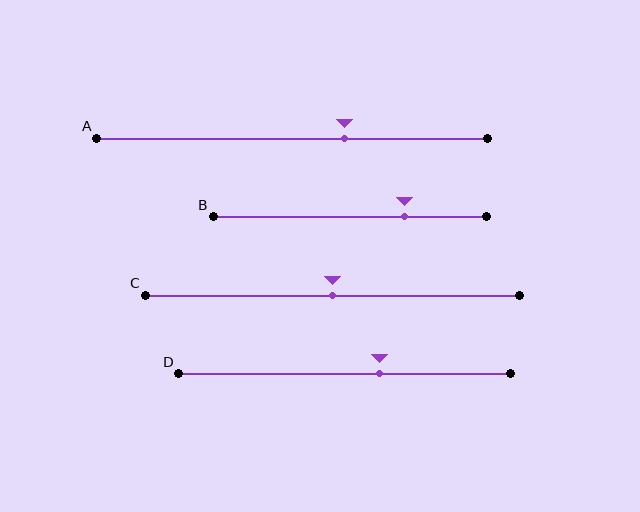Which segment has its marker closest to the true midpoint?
Segment C has its marker closest to the true midpoint.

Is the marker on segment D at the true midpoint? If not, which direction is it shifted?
No, the marker on segment D is shifted to the right by about 11% of the segment length.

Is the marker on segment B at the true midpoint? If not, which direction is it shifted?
No, the marker on segment B is shifted to the right by about 20% of the segment length.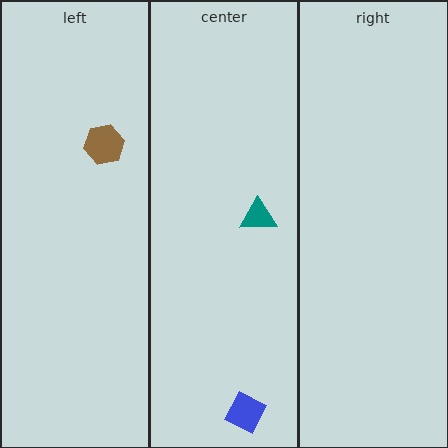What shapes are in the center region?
The blue square, the teal triangle.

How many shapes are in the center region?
2.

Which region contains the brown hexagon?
The left region.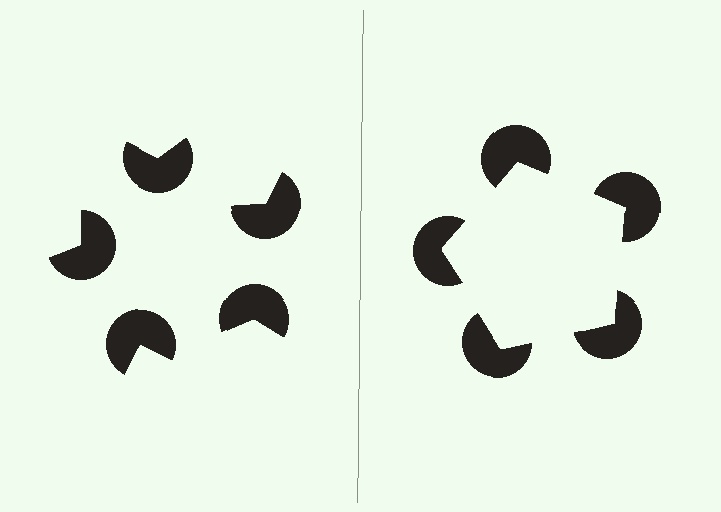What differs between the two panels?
The pac-man discs are positioned identically on both sides; only the wedge orientations differ. On the right they align to a pentagon; on the left they are misaligned.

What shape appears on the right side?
An illusory pentagon.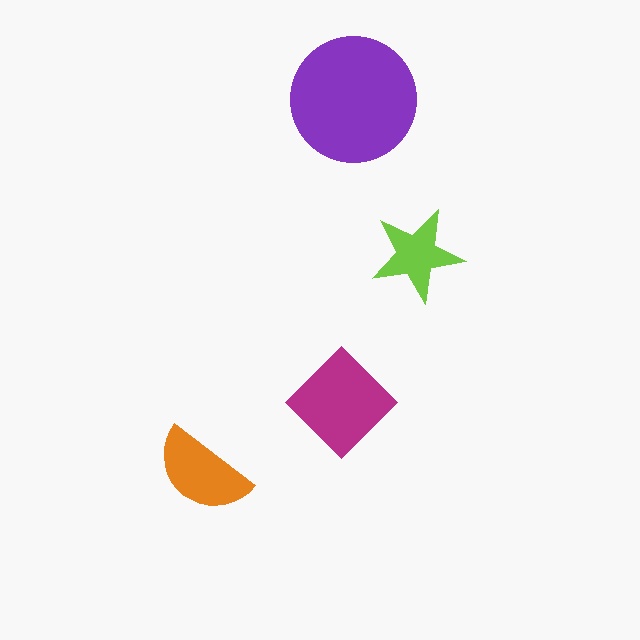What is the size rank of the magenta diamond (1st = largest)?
2nd.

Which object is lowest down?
The orange semicircle is bottommost.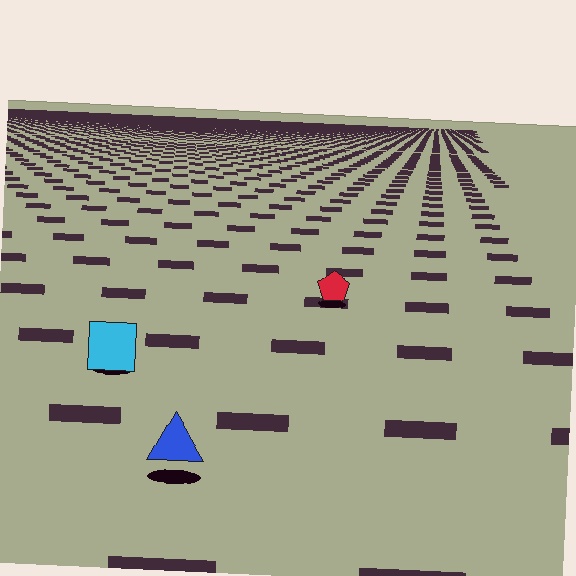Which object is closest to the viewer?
The blue triangle is closest. The texture marks near it are larger and more spread out.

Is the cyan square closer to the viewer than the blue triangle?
No. The blue triangle is closer — you can tell from the texture gradient: the ground texture is coarser near it.